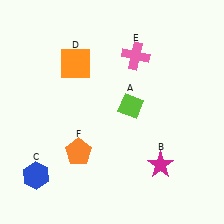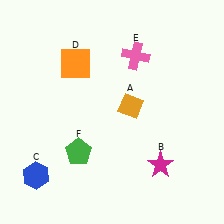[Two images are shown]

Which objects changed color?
A changed from lime to orange. F changed from orange to green.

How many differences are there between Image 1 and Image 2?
There are 2 differences between the two images.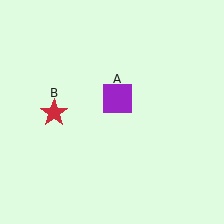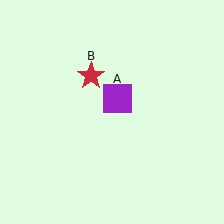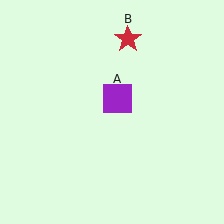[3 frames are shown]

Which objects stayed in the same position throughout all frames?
Purple square (object A) remained stationary.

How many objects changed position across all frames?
1 object changed position: red star (object B).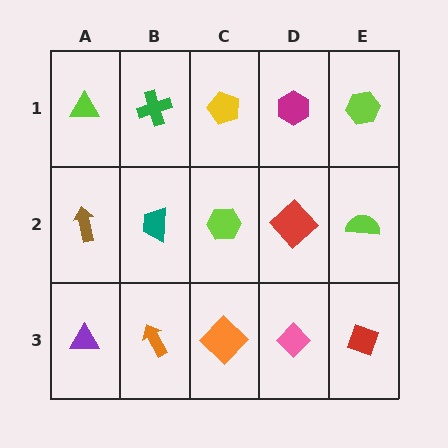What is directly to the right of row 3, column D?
A red diamond.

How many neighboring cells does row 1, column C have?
3.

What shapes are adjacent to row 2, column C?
A yellow pentagon (row 1, column C), an orange diamond (row 3, column C), a teal trapezoid (row 2, column B), a red diamond (row 2, column D).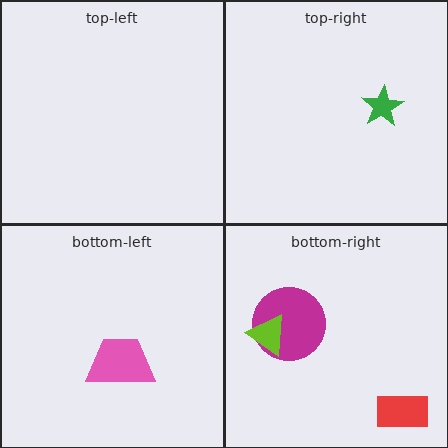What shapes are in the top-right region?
The green star.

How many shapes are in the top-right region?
1.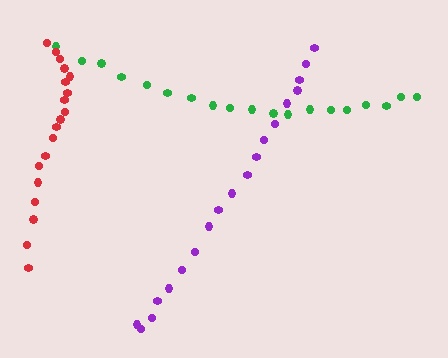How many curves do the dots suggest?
There are 3 distinct paths.